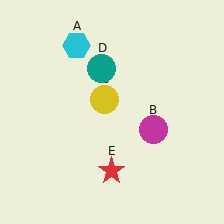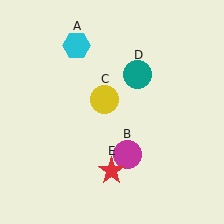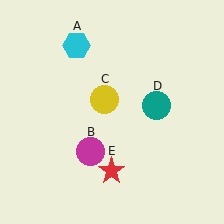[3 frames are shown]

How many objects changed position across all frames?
2 objects changed position: magenta circle (object B), teal circle (object D).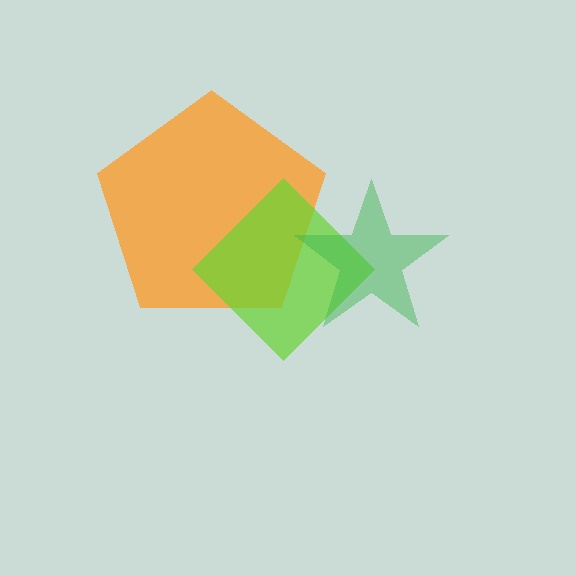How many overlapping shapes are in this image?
There are 3 overlapping shapes in the image.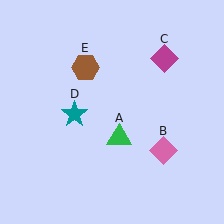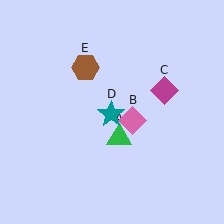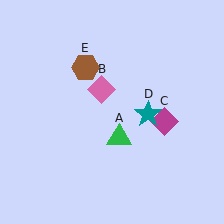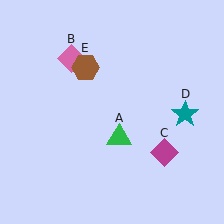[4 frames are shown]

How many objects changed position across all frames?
3 objects changed position: pink diamond (object B), magenta diamond (object C), teal star (object D).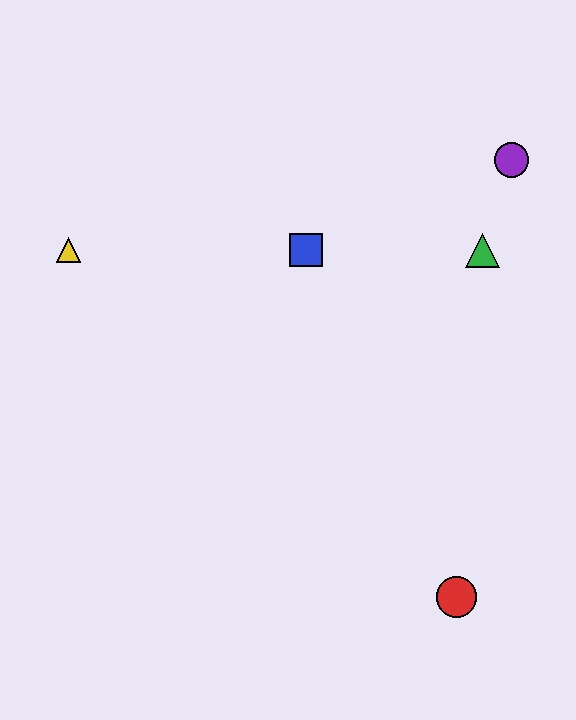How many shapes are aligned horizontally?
3 shapes (the blue square, the green triangle, the yellow triangle) are aligned horizontally.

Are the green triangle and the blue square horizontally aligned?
Yes, both are at y≈250.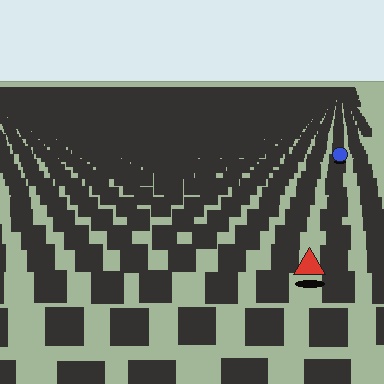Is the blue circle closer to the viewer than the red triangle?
No. The red triangle is closer — you can tell from the texture gradient: the ground texture is coarser near it.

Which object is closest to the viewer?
The red triangle is closest. The texture marks near it are larger and more spread out.